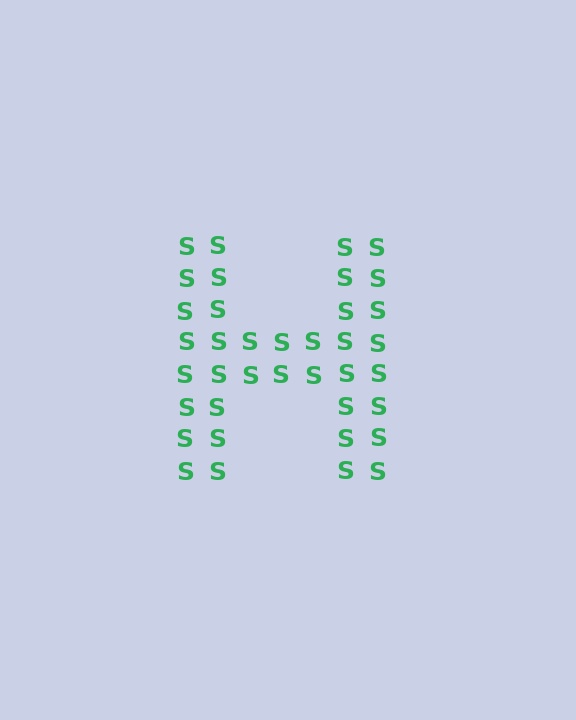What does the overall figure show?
The overall figure shows the letter H.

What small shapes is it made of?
It is made of small letter S's.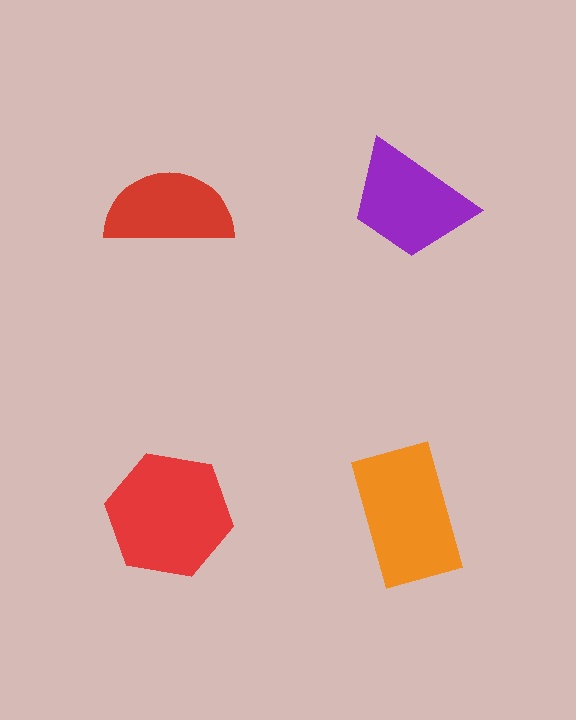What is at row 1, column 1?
A red semicircle.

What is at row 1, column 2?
A purple trapezoid.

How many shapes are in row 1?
2 shapes.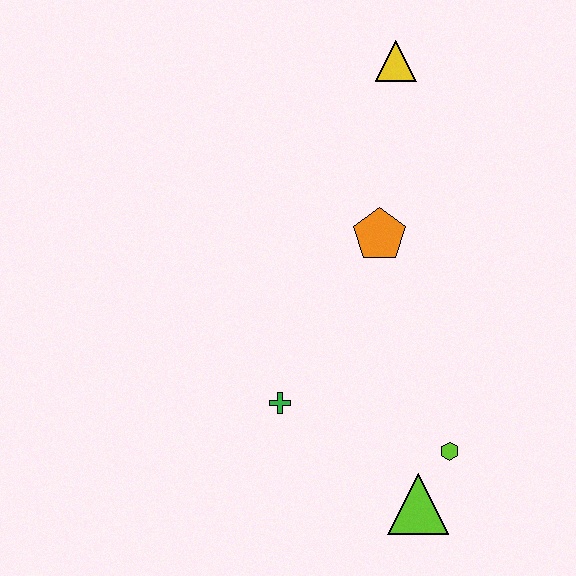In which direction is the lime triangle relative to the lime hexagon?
The lime triangle is below the lime hexagon.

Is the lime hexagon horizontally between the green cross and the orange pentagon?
No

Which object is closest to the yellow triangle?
The orange pentagon is closest to the yellow triangle.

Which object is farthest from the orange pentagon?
The lime triangle is farthest from the orange pentagon.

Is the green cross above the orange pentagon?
No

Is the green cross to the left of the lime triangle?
Yes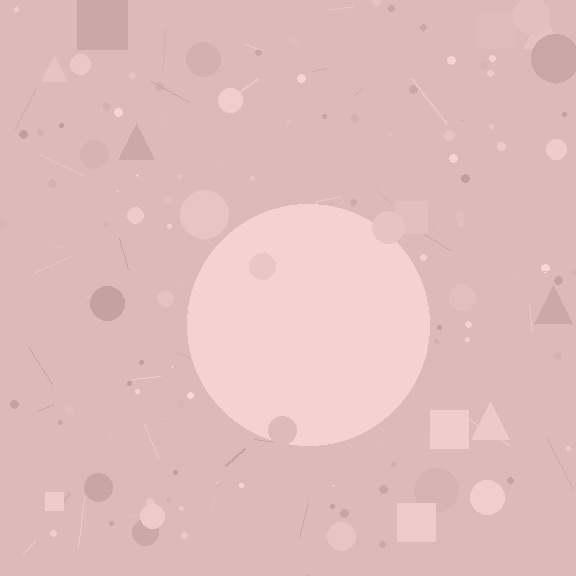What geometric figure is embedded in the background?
A circle is embedded in the background.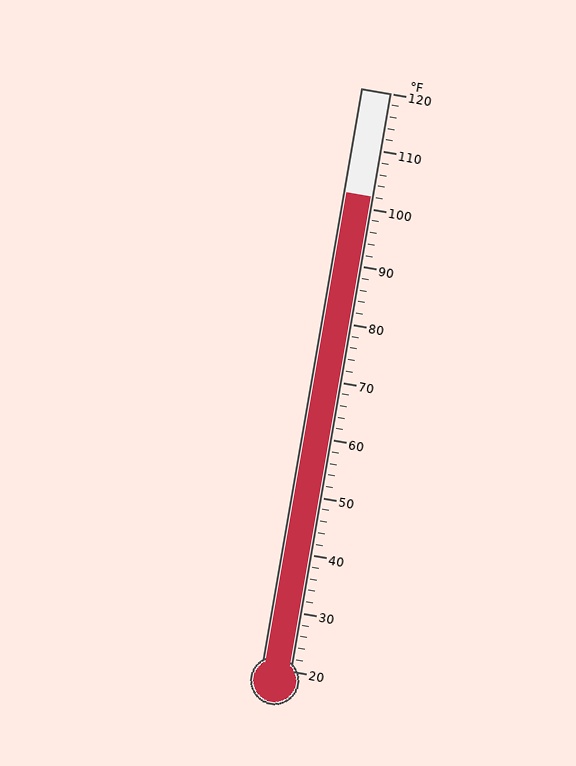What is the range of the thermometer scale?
The thermometer scale ranges from 20°F to 120°F.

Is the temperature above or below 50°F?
The temperature is above 50°F.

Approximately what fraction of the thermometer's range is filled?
The thermometer is filled to approximately 80% of its range.